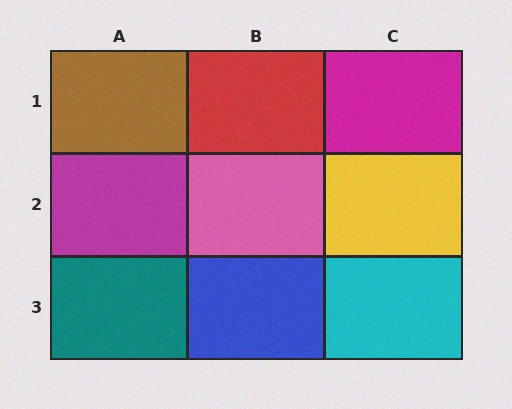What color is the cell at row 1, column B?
Red.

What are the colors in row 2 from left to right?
Magenta, pink, yellow.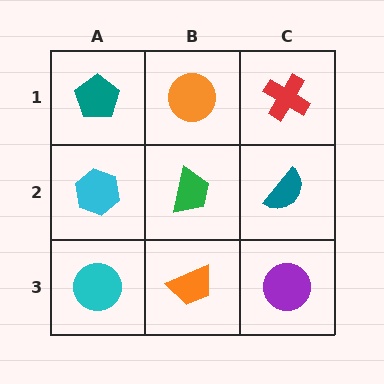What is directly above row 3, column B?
A green trapezoid.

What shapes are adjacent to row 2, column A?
A teal pentagon (row 1, column A), a cyan circle (row 3, column A), a green trapezoid (row 2, column B).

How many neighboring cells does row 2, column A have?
3.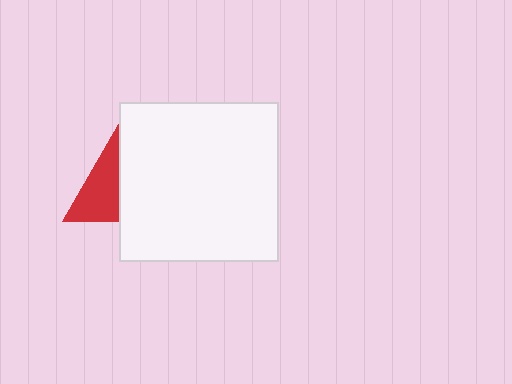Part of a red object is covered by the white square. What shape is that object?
It is a triangle.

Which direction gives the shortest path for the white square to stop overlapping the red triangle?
Moving right gives the shortest separation.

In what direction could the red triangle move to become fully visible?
The red triangle could move left. That would shift it out from behind the white square entirely.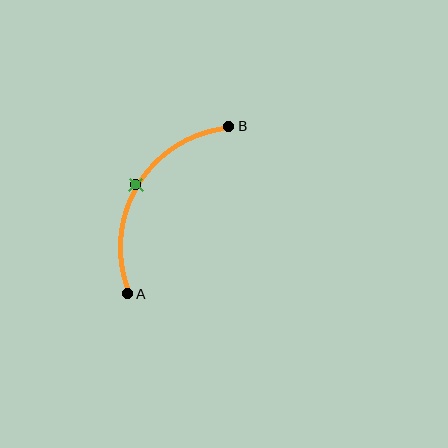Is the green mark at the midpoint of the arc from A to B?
Yes. The green mark lies on the arc at equal arc-length from both A and B — it is the arc midpoint.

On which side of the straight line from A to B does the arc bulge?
The arc bulges to the left of the straight line connecting A and B.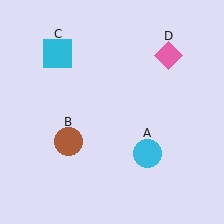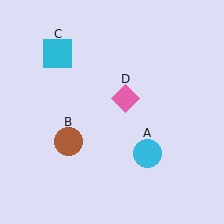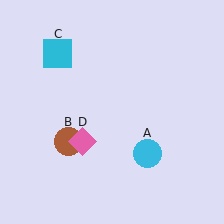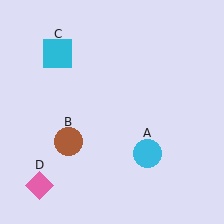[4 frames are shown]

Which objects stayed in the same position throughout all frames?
Cyan circle (object A) and brown circle (object B) and cyan square (object C) remained stationary.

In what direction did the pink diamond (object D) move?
The pink diamond (object D) moved down and to the left.